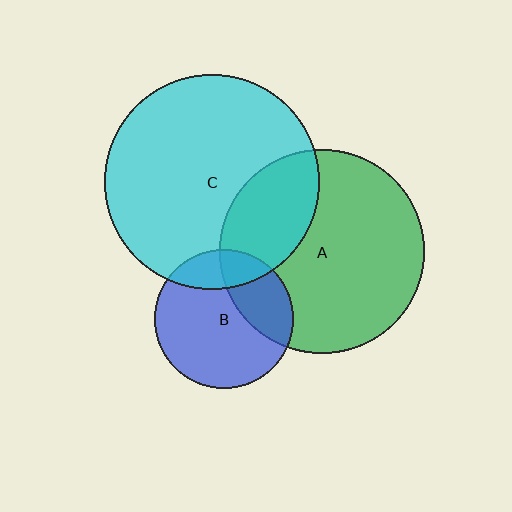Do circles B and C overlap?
Yes.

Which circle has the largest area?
Circle C (cyan).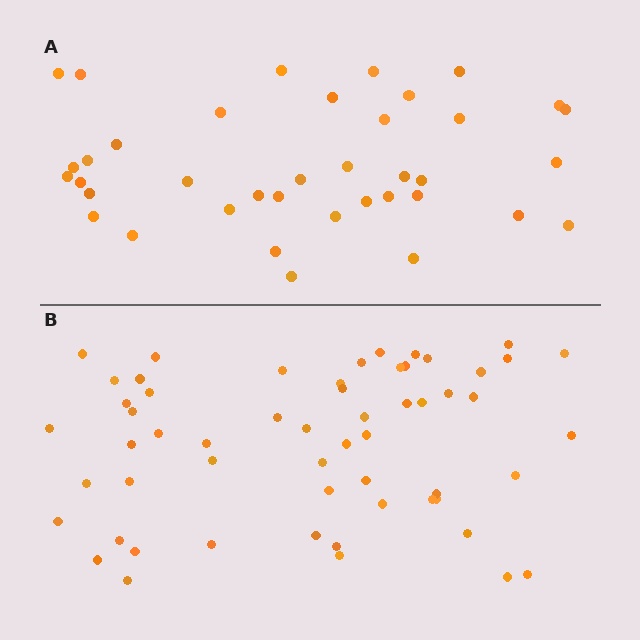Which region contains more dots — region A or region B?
Region B (the bottom region) has more dots.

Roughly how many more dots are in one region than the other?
Region B has approximately 20 more dots than region A.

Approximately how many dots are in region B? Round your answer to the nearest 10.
About 60 dots. (The exact count is 57, which rounds to 60.)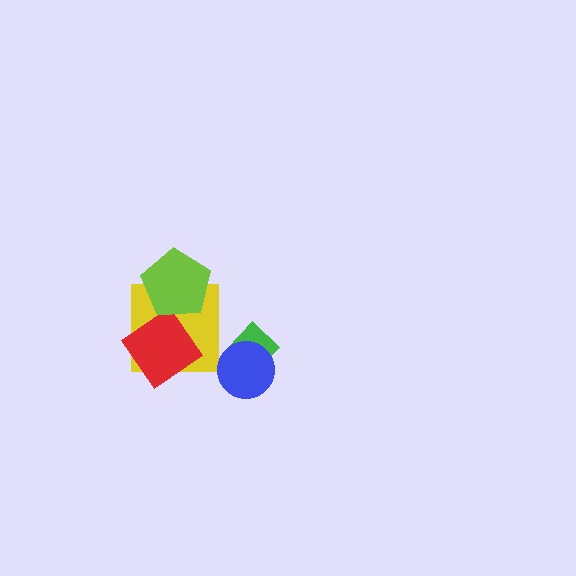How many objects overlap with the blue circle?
1 object overlaps with the blue circle.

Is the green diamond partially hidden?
Yes, it is partially covered by another shape.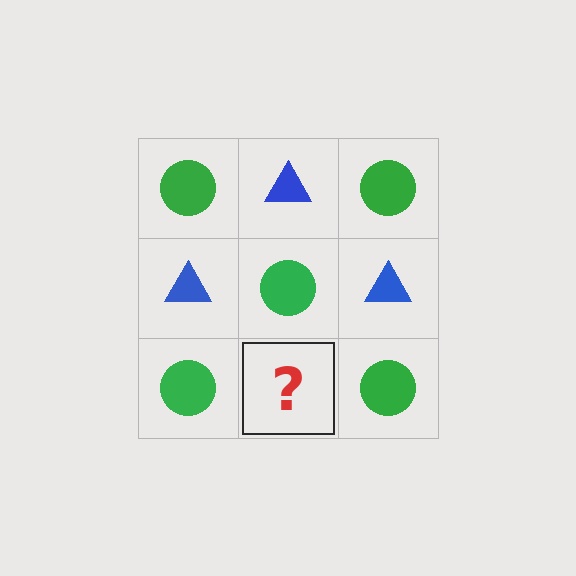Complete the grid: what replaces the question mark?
The question mark should be replaced with a blue triangle.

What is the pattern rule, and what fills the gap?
The rule is that it alternates green circle and blue triangle in a checkerboard pattern. The gap should be filled with a blue triangle.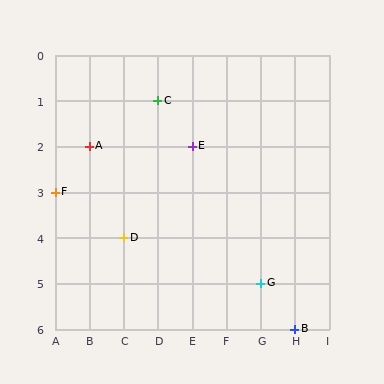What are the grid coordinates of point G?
Point G is at grid coordinates (G, 5).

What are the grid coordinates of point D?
Point D is at grid coordinates (C, 4).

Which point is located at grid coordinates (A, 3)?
Point F is at (A, 3).